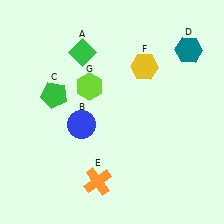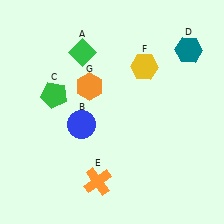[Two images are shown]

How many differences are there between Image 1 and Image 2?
There is 1 difference between the two images.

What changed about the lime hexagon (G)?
In Image 1, G is lime. In Image 2, it changed to orange.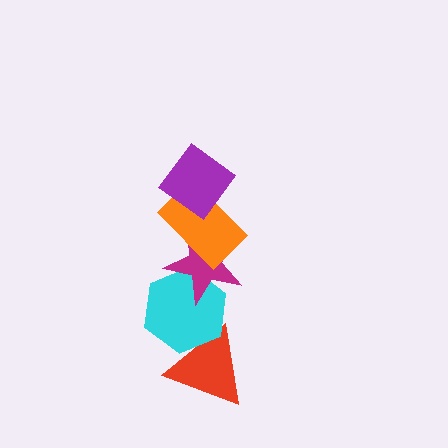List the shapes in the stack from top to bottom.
From top to bottom: the purple diamond, the orange rectangle, the magenta star, the cyan hexagon, the red triangle.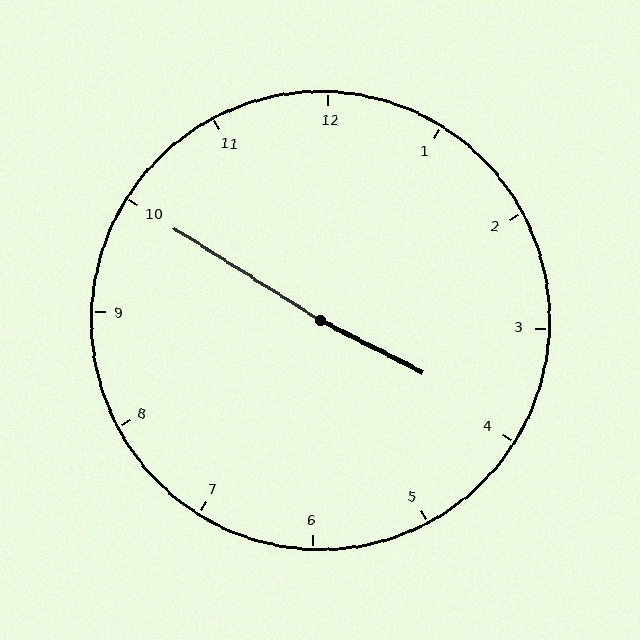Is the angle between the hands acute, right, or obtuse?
It is obtuse.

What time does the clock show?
3:50.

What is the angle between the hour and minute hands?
Approximately 175 degrees.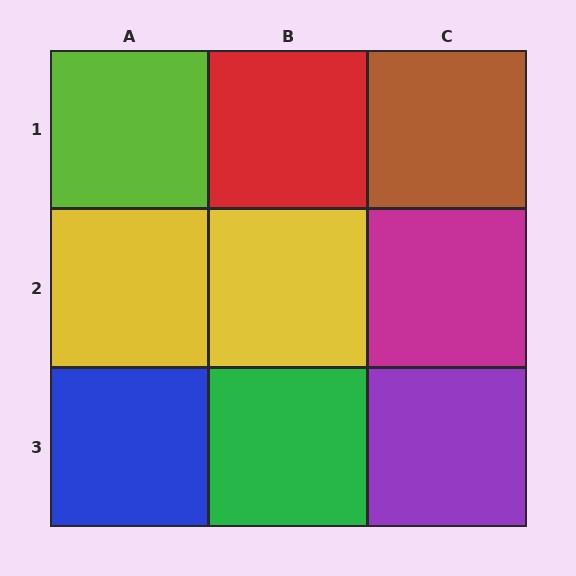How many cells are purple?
1 cell is purple.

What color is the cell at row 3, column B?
Green.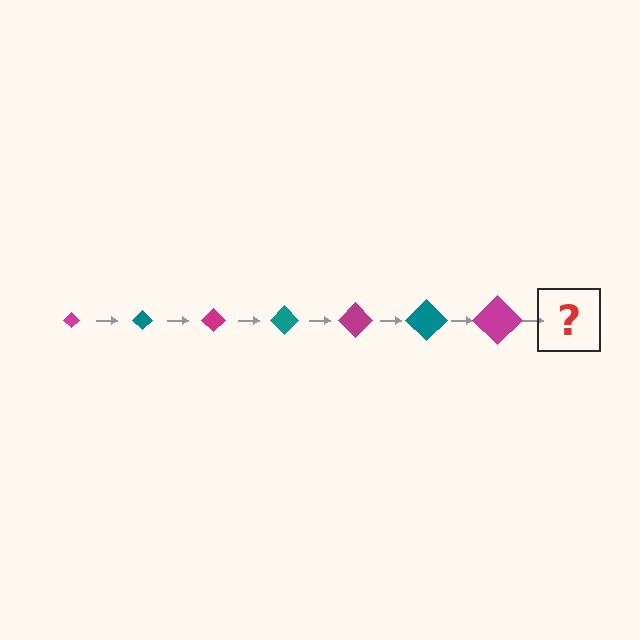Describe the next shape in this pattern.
It should be a teal diamond, larger than the previous one.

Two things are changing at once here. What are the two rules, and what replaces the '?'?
The two rules are that the diamond grows larger each step and the color cycles through magenta and teal. The '?' should be a teal diamond, larger than the previous one.